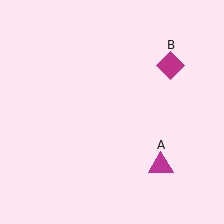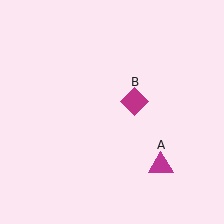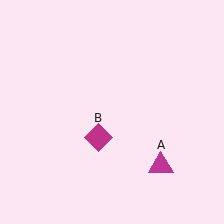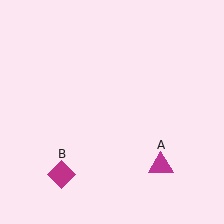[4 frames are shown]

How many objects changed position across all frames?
1 object changed position: magenta diamond (object B).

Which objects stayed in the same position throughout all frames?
Magenta triangle (object A) remained stationary.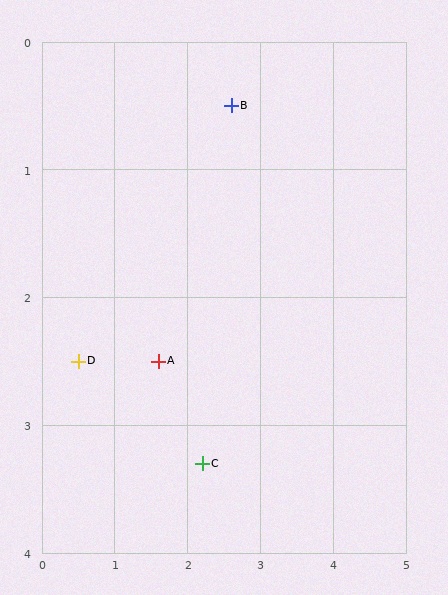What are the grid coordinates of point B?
Point B is at approximately (2.6, 0.5).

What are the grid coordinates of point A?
Point A is at approximately (1.6, 2.5).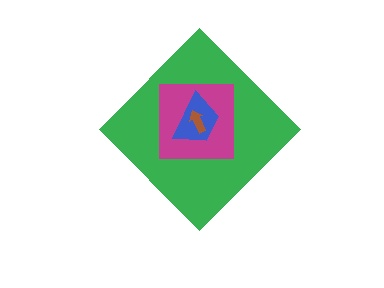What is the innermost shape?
The brown arrow.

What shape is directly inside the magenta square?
The blue trapezoid.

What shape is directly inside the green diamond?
The magenta square.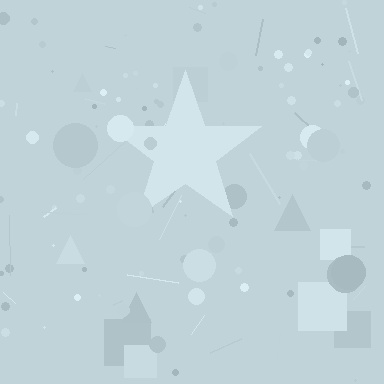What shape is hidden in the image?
A star is hidden in the image.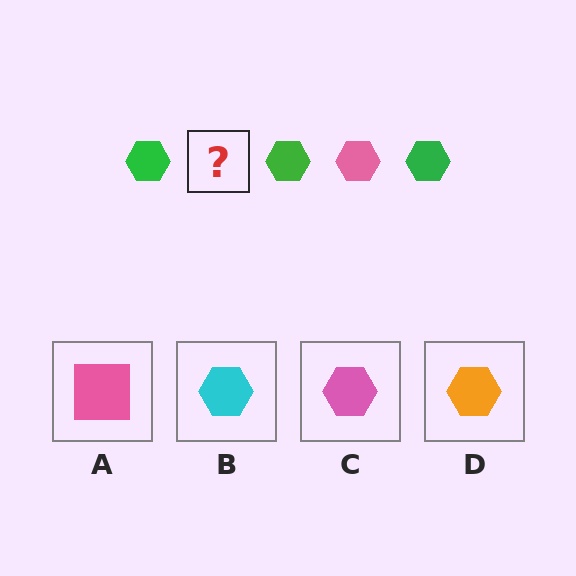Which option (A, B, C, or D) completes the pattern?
C.